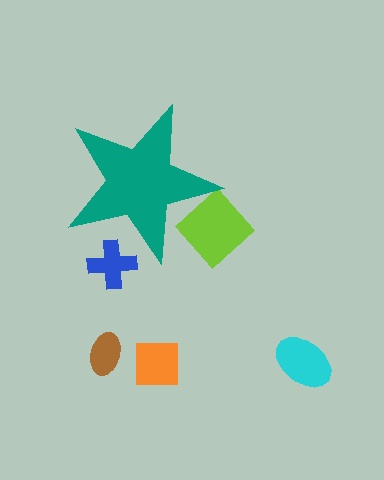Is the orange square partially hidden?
No, the orange square is fully visible.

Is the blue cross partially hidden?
Yes, the blue cross is partially hidden behind the teal star.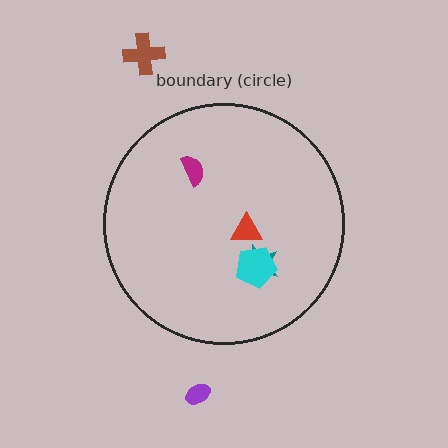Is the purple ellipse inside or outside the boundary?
Outside.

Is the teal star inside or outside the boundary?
Inside.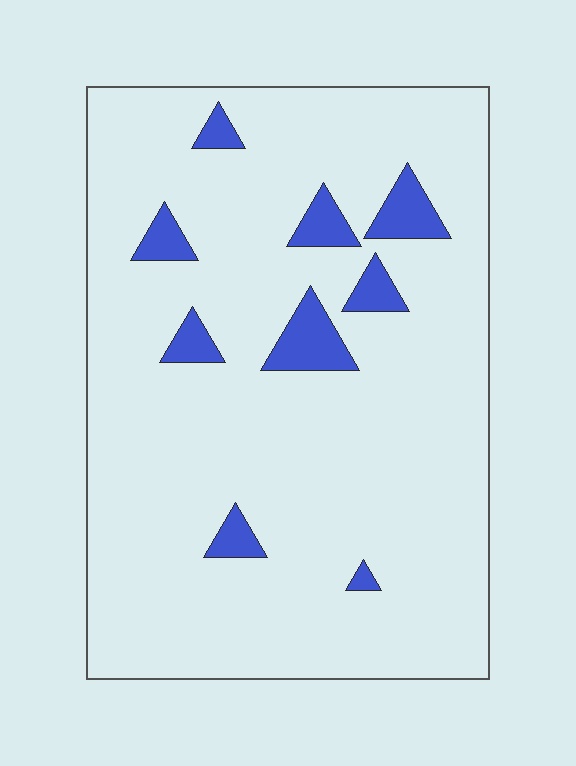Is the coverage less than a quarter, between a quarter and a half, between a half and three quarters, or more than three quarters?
Less than a quarter.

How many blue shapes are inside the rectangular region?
9.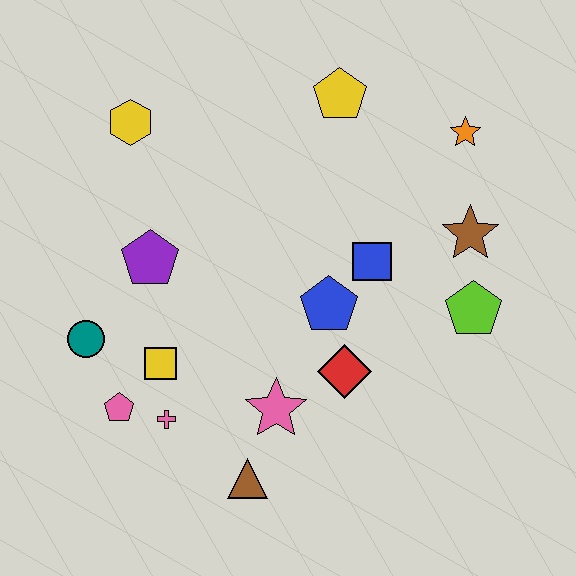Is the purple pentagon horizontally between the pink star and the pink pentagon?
Yes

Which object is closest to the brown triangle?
The pink star is closest to the brown triangle.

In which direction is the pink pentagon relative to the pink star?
The pink pentagon is to the left of the pink star.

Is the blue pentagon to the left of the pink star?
No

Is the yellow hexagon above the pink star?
Yes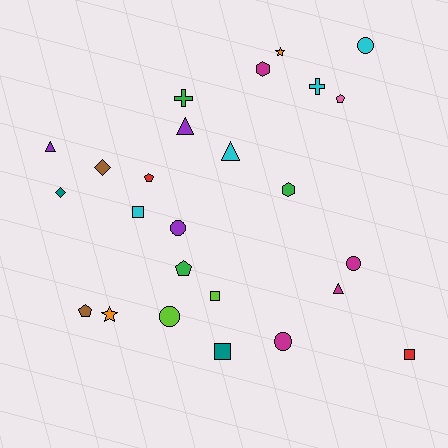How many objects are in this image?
There are 25 objects.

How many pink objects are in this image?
There is 1 pink object.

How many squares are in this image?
There are 4 squares.